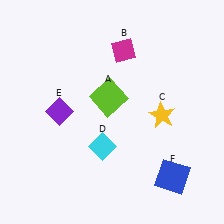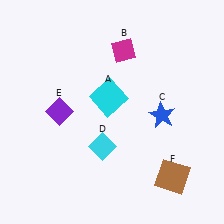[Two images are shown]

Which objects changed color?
A changed from lime to cyan. C changed from yellow to blue. F changed from blue to brown.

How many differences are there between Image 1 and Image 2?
There are 3 differences between the two images.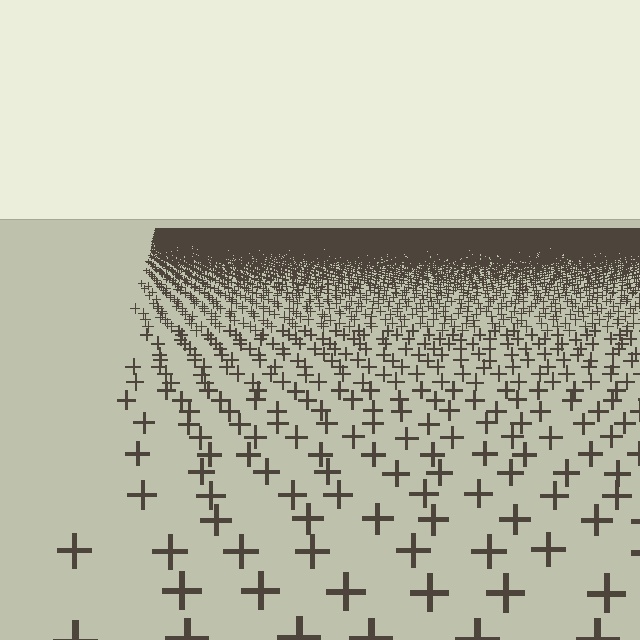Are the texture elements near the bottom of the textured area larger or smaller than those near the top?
Larger. Near the bottom, elements are closer to the viewer and appear at a bigger on-screen size.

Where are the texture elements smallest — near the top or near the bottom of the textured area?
Near the top.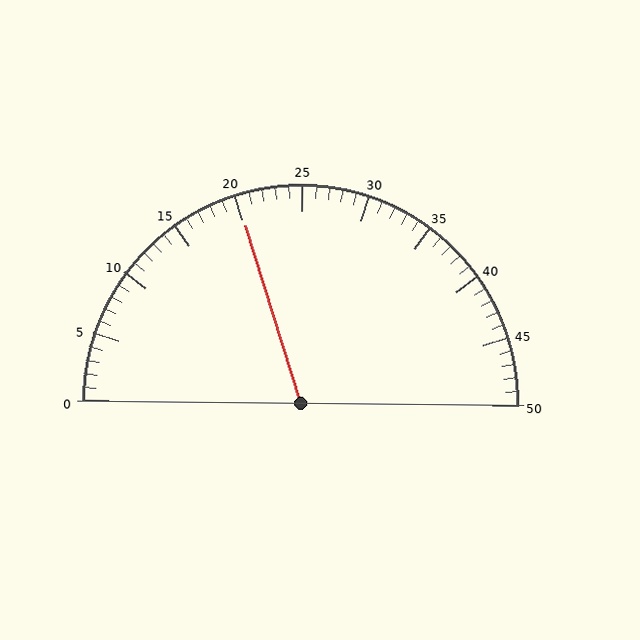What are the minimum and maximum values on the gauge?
The gauge ranges from 0 to 50.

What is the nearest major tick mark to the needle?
The nearest major tick mark is 20.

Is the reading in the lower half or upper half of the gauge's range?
The reading is in the lower half of the range (0 to 50).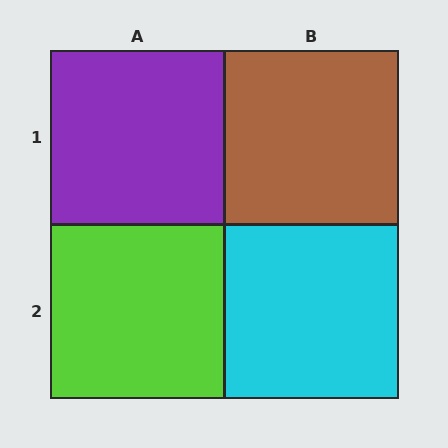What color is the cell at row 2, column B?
Cyan.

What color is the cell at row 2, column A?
Lime.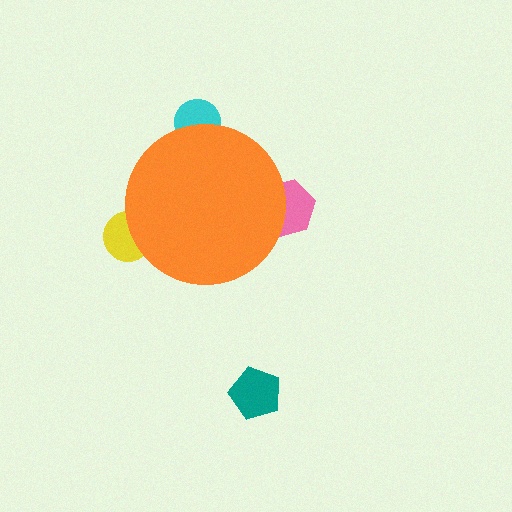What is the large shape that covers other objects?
An orange circle.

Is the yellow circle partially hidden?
Yes, the yellow circle is partially hidden behind the orange circle.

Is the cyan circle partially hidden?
Yes, the cyan circle is partially hidden behind the orange circle.